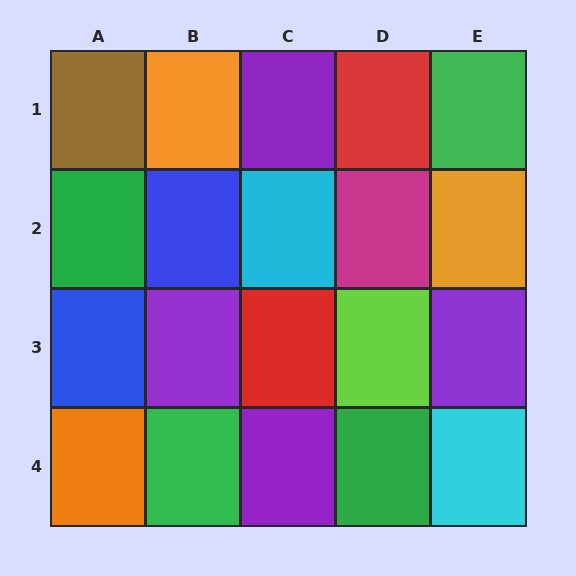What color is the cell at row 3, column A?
Blue.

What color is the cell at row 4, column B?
Green.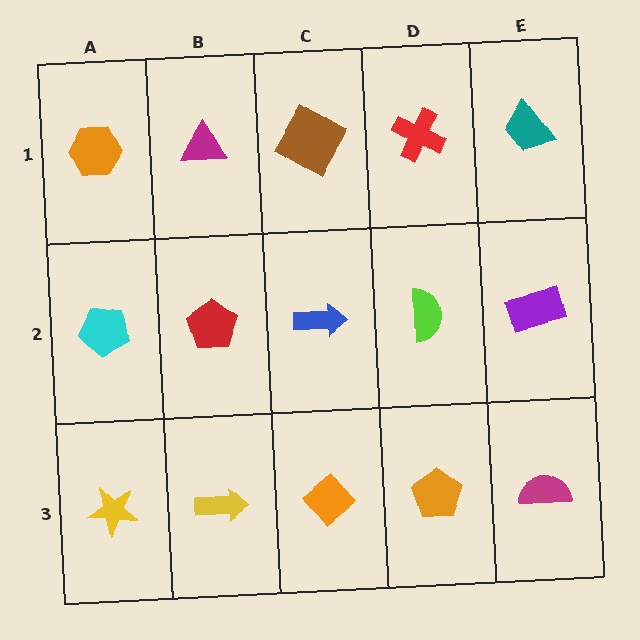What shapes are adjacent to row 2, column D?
A red cross (row 1, column D), an orange pentagon (row 3, column D), a blue arrow (row 2, column C), a purple rectangle (row 2, column E).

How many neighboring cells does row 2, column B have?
4.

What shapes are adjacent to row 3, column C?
A blue arrow (row 2, column C), a yellow arrow (row 3, column B), an orange pentagon (row 3, column D).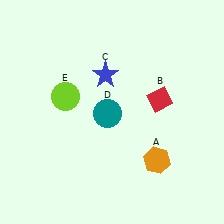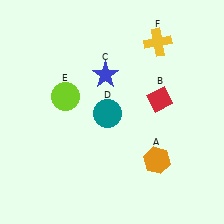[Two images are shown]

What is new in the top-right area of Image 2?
A yellow cross (F) was added in the top-right area of Image 2.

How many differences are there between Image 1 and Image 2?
There is 1 difference between the two images.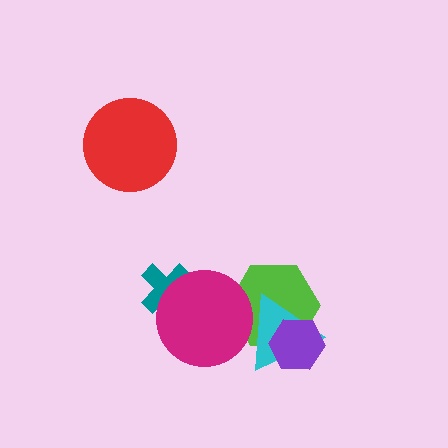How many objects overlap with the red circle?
0 objects overlap with the red circle.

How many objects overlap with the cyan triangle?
3 objects overlap with the cyan triangle.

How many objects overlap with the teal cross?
1 object overlaps with the teal cross.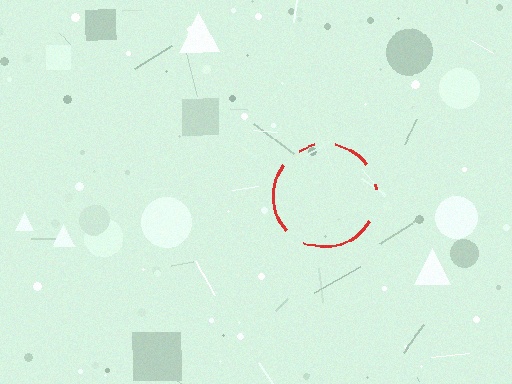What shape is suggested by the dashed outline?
The dashed outline suggests a circle.